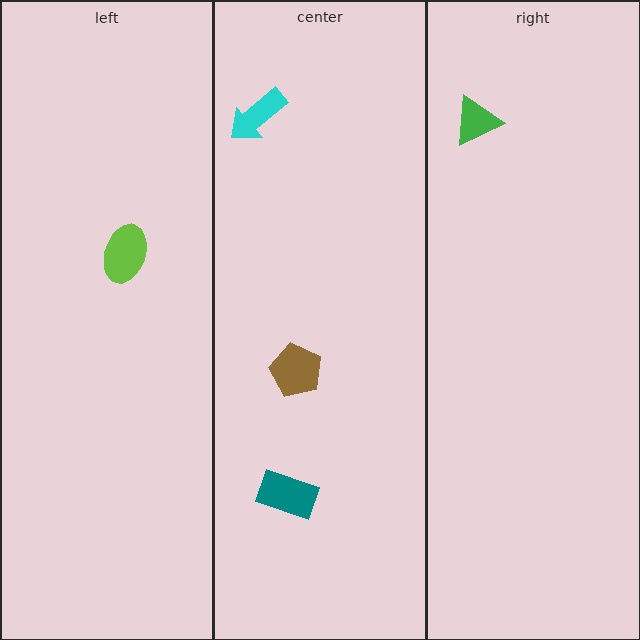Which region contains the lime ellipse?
The left region.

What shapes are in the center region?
The cyan arrow, the teal rectangle, the brown pentagon.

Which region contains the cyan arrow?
The center region.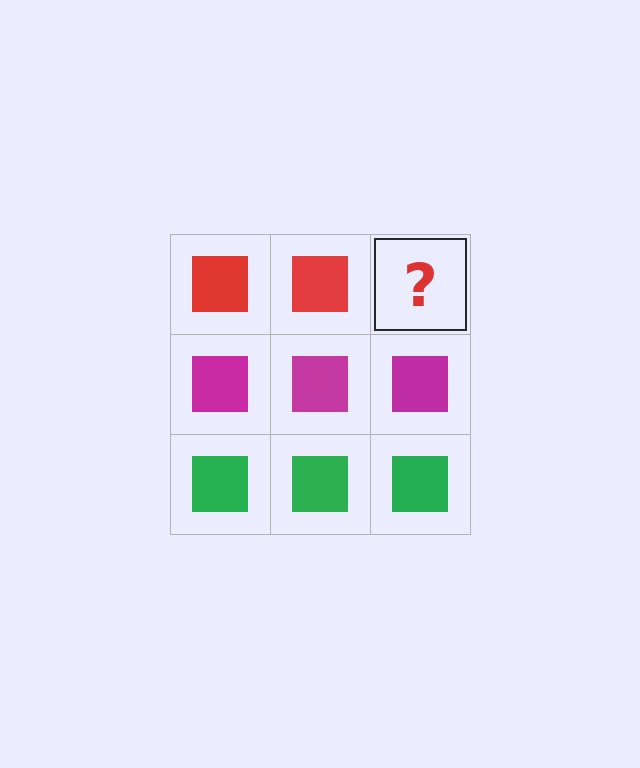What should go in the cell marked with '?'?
The missing cell should contain a red square.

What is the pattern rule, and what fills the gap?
The rule is that each row has a consistent color. The gap should be filled with a red square.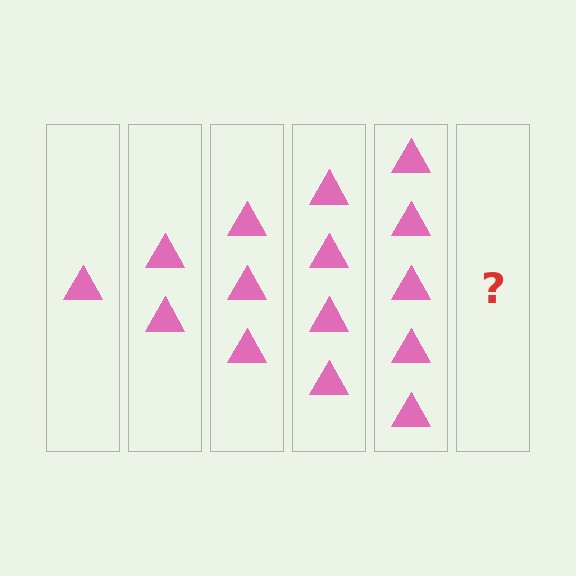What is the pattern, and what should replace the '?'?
The pattern is that each step adds one more triangle. The '?' should be 6 triangles.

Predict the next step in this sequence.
The next step is 6 triangles.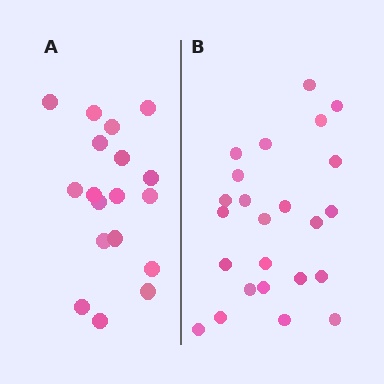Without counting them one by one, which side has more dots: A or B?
Region B (the right region) has more dots.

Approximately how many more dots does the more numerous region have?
Region B has about 6 more dots than region A.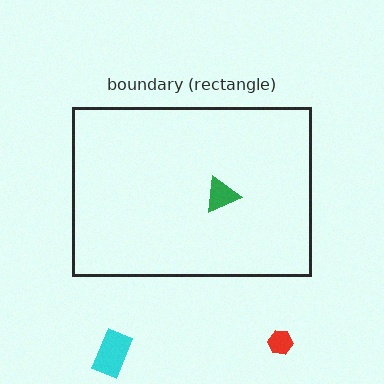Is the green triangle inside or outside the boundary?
Inside.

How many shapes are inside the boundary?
1 inside, 2 outside.